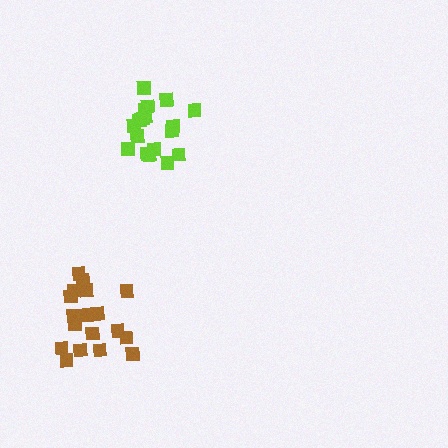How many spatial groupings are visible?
There are 2 spatial groupings.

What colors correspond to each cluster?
The clusters are colored: brown, lime.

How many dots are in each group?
Group 1: 18 dots, Group 2: 18 dots (36 total).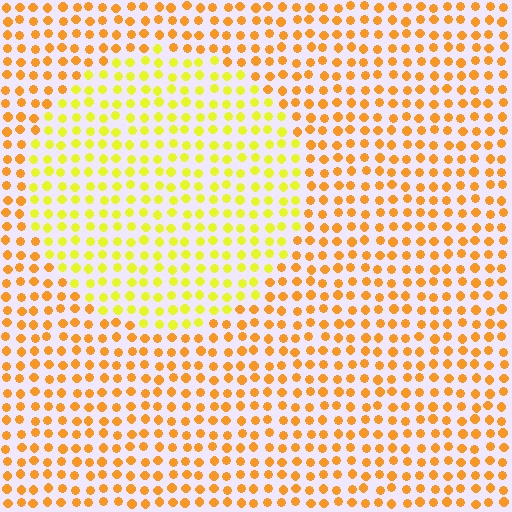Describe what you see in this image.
The image is filled with small orange elements in a uniform arrangement. A circle-shaped region is visible where the elements are tinted to a slightly different hue, forming a subtle color boundary.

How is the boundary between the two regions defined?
The boundary is defined purely by a slight shift in hue (about 32 degrees). Spacing, size, and orientation are identical on both sides.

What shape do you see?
I see a circle.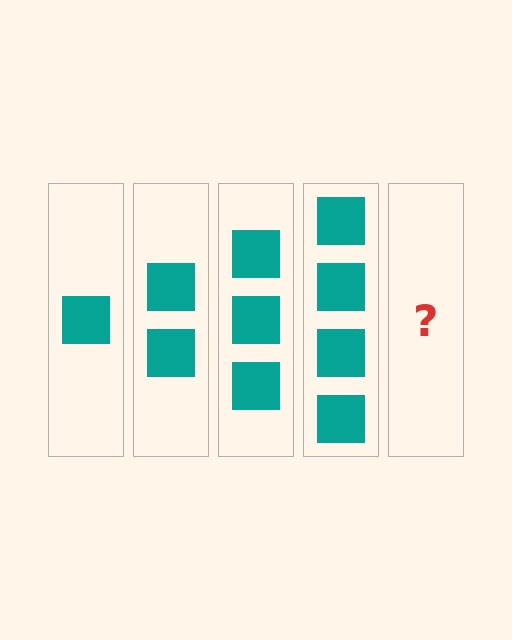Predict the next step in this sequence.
The next step is 5 squares.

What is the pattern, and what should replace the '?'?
The pattern is that each step adds one more square. The '?' should be 5 squares.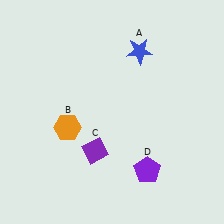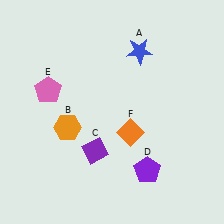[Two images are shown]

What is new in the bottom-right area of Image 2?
An orange diamond (F) was added in the bottom-right area of Image 2.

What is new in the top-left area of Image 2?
A pink pentagon (E) was added in the top-left area of Image 2.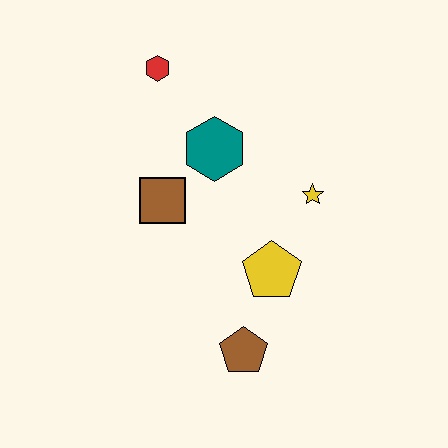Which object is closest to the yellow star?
The yellow pentagon is closest to the yellow star.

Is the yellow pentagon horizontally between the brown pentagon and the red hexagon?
No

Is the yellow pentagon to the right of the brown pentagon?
Yes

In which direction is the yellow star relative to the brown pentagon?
The yellow star is above the brown pentagon.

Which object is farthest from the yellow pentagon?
The red hexagon is farthest from the yellow pentagon.